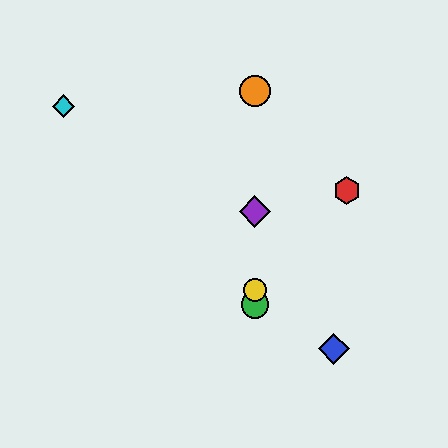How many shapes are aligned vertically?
4 shapes (the green circle, the yellow circle, the purple diamond, the orange circle) are aligned vertically.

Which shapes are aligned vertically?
The green circle, the yellow circle, the purple diamond, the orange circle are aligned vertically.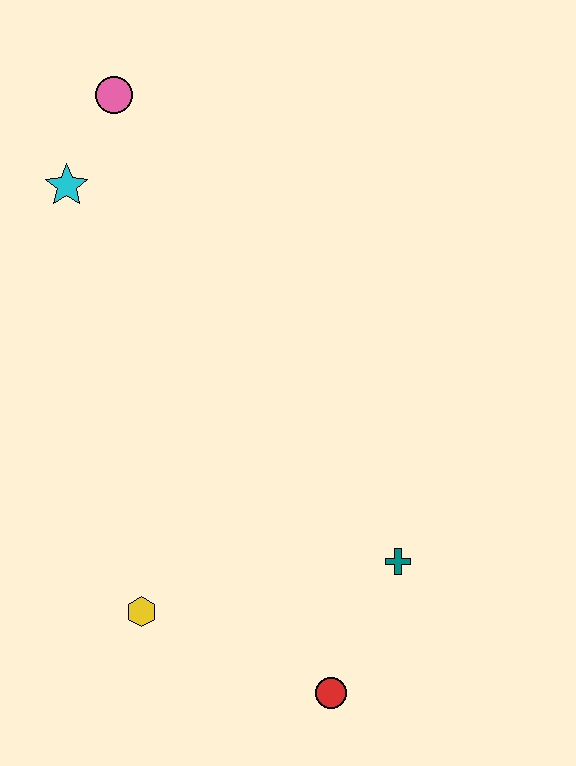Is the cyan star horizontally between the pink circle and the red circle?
No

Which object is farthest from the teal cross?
The pink circle is farthest from the teal cross.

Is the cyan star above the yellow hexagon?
Yes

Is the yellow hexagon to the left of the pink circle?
No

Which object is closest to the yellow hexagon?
The red circle is closest to the yellow hexagon.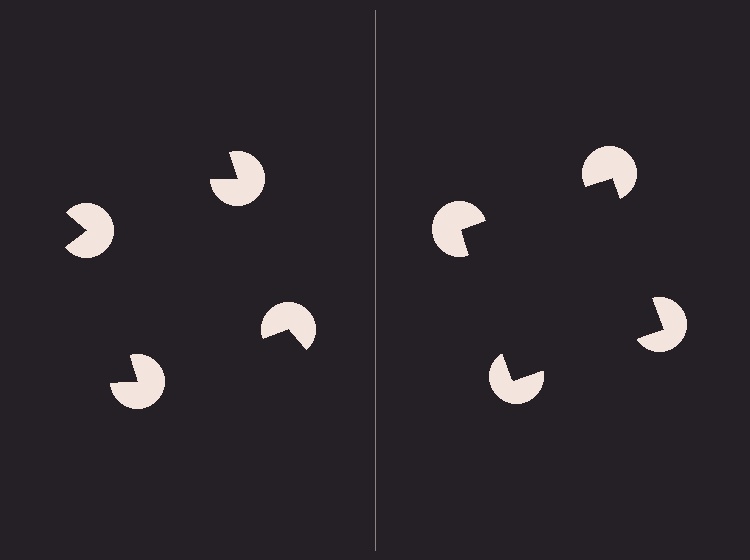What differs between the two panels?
The pac-man discs are positioned identically on both sides; only the wedge orientations differ. On the right they align to a square; on the left they are misaligned.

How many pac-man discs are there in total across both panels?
8 — 4 on each side.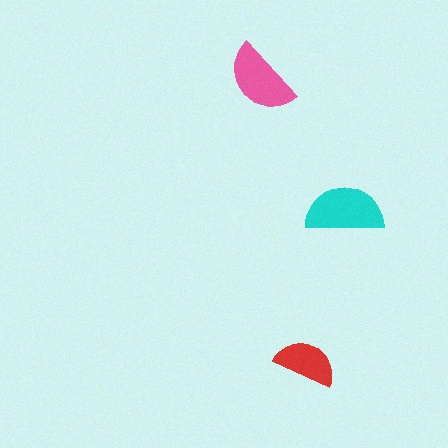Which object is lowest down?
The red semicircle is bottommost.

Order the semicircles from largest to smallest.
the cyan one, the pink one, the red one.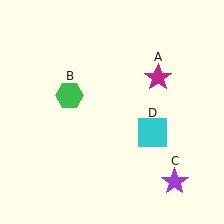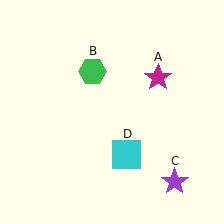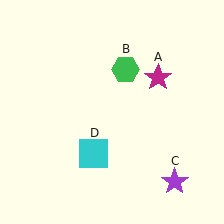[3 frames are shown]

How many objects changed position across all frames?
2 objects changed position: green hexagon (object B), cyan square (object D).